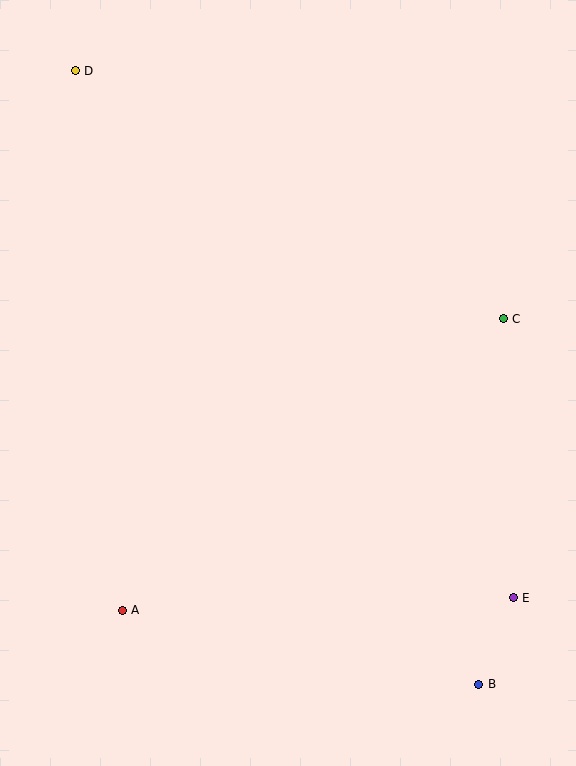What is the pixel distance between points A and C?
The distance between A and C is 480 pixels.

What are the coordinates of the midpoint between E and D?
The midpoint between E and D is at (294, 334).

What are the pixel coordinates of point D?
Point D is at (75, 71).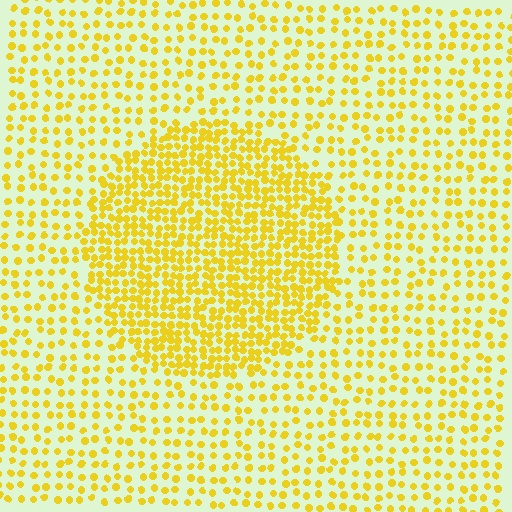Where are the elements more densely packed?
The elements are more densely packed inside the circle boundary.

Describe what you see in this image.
The image contains small yellow elements arranged at two different densities. A circle-shaped region is visible where the elements are more densely packed than the surrounding area.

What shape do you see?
I see a circle.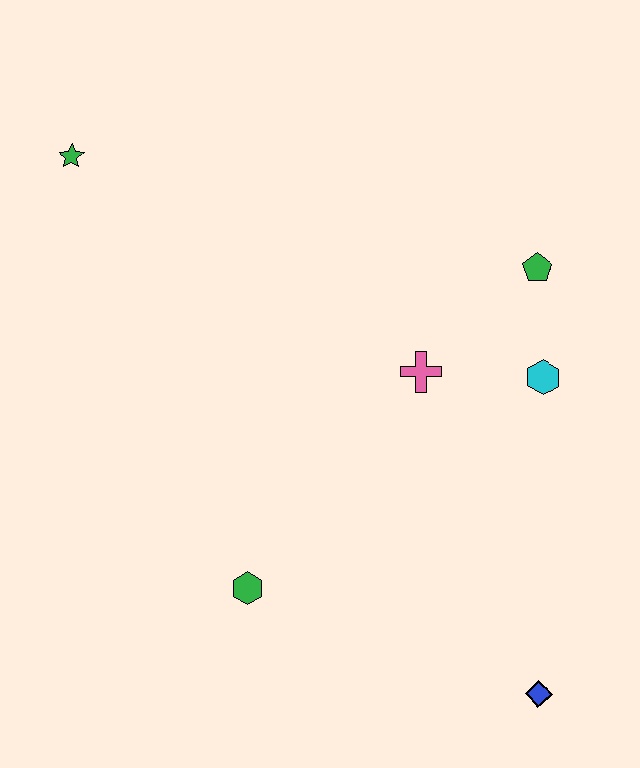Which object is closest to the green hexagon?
The pink cross is closest to the green hexagon.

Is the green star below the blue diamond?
No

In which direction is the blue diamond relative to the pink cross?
The blue diamond is below the pink cross.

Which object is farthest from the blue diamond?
The green star is farthest from the blue diamond.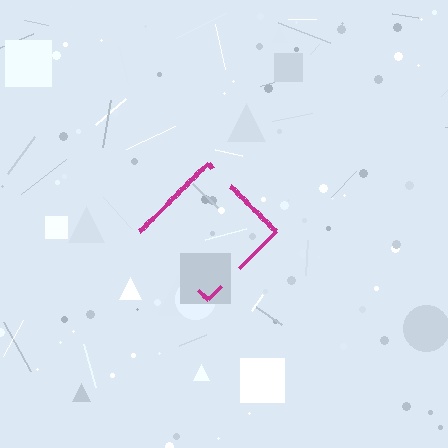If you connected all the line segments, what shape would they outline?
They would outline a diamond.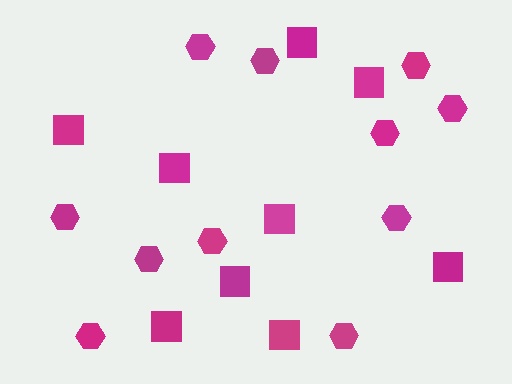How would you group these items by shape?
There are 2 groups: one group of squares (9) and one group of hexagons (11).